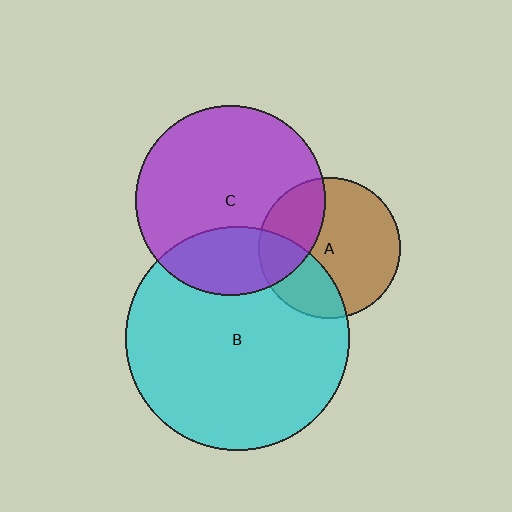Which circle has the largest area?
Circle B (cyan).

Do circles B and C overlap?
Yes.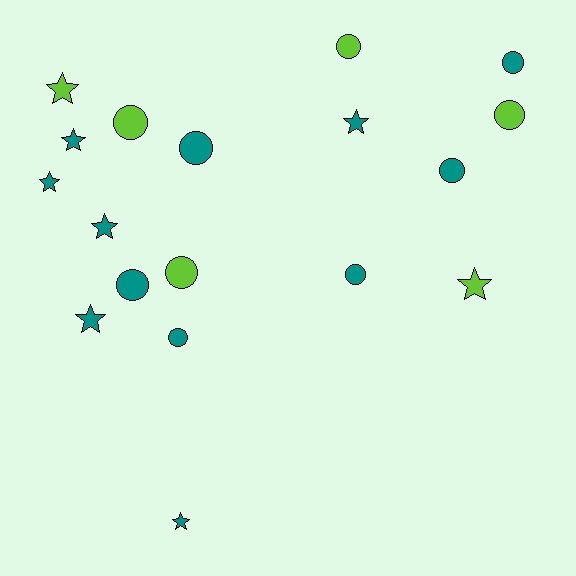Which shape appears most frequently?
Circle, with 10 objects.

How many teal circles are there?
There are 6 teal circles.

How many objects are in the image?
There are 18 objects.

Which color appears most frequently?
Teal, with 12 objects.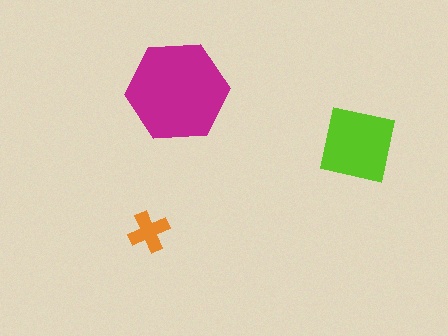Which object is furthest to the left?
The orange cross is leftmost.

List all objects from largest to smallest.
The magenta hexagon, the lime square, the orange cross.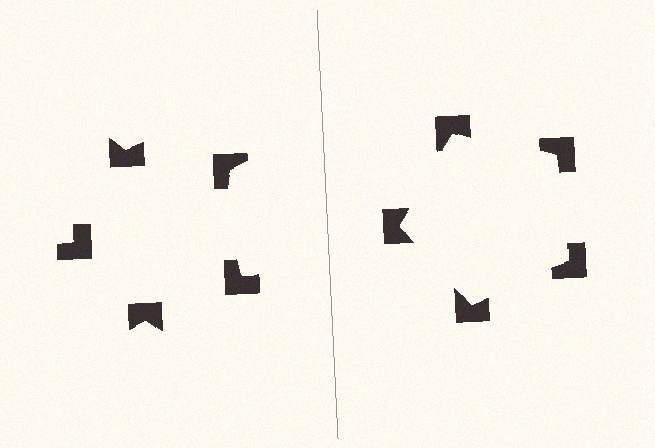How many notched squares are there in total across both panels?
10 — 5 on each side.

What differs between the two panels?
The notched squares are positioned identically on both sides; only the wedge orientations differ. On the right they align to a pentagon; on the left they are misaligned.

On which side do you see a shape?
An illusory pentagon appears on the right side. On the left side the wedge cuts are rotated, so no coherent shape forms.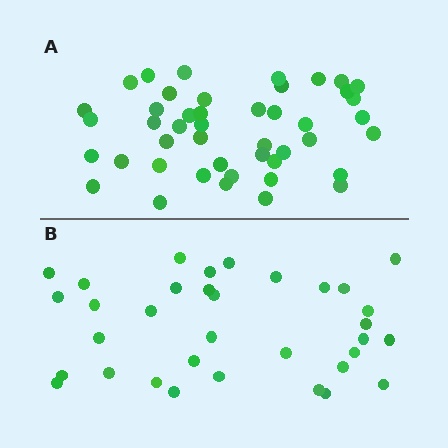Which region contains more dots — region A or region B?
Region A (the top region) has more dots.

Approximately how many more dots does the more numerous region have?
Region A has roughly 12 or so more dots than region B.